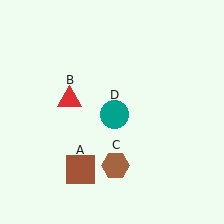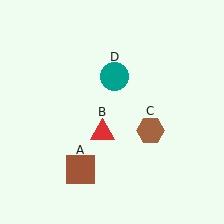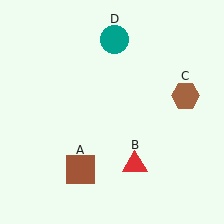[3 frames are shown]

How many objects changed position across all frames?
3 objects changed position: red triangle (object B), brown hexagon (object C), teal circle (object D).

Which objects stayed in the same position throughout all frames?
Brown square (object A) remained stationary.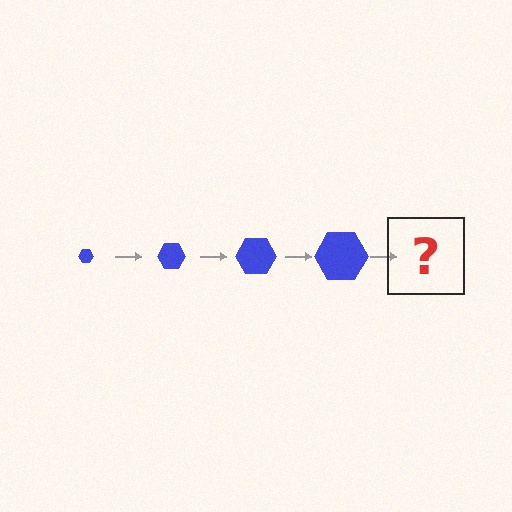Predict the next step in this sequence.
The next step is a blue hexagon, larger than the previous one.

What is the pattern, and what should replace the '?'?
The pattern is that the hexagon gets progressively larger each step. The '?' should be a blue hexagon, larger than the previous one.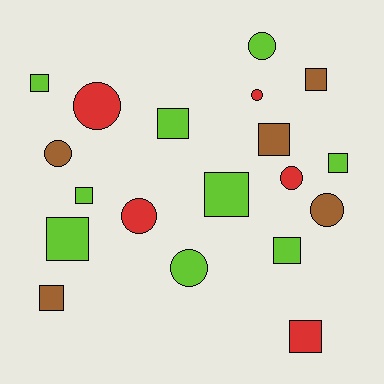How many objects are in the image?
There are 19 objects.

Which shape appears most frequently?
Square, with 11 objects.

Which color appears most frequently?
Lime, with 9 objects.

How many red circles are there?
There are 4 red circles.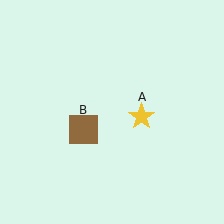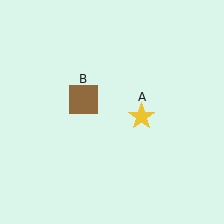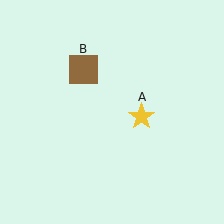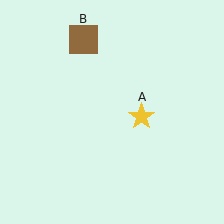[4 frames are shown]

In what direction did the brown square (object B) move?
The brown square (object B) moved up.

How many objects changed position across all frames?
1 object changed position: brown square (object B).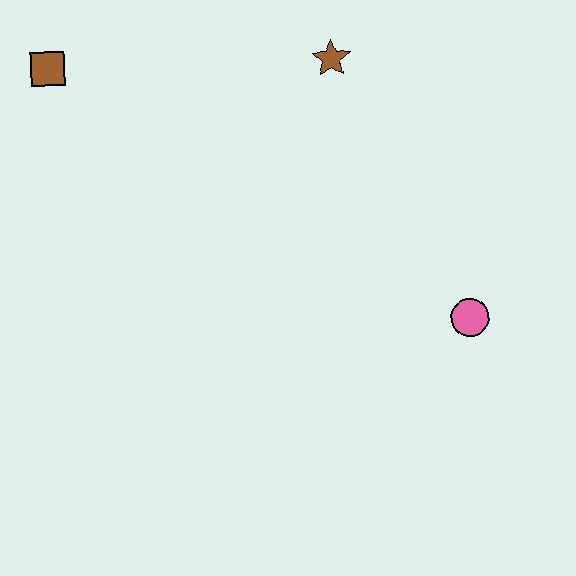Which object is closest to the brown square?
The brown star is closest to the brown square.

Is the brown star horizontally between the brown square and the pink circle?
Yes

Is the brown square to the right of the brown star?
No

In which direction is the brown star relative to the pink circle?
The brown star is above the pink circle.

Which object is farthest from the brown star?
The pink circle is farthest from the brown star.